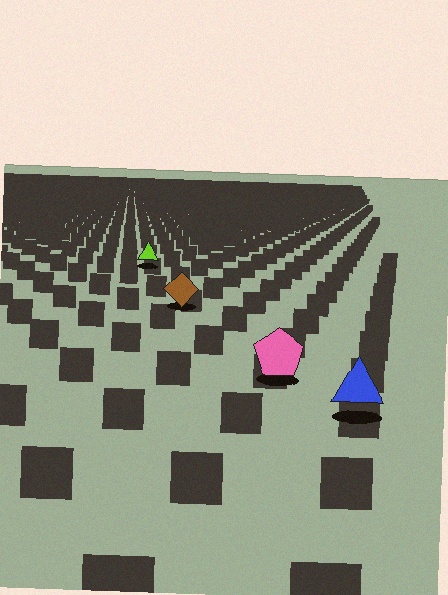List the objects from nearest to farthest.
From nearest to farthest: the blue triangle, the pink pentagon, the brown diamond, the lime triangle.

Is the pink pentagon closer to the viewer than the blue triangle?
No. The blue triangle is closer — you can tell from the texture gradient: the ground texture is coarser near it.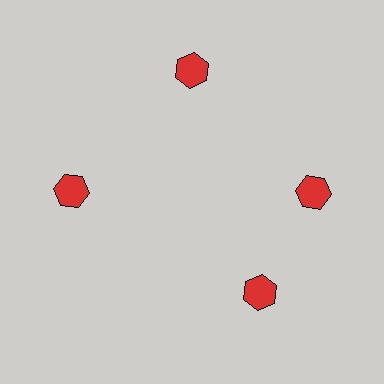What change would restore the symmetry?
The symmetry would be restored by rotating it back into even spacing with its neighbors so that all 4 hexagons sit at equal angles and equal distance from the center.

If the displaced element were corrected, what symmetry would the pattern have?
It would have 4-fold rotational symmetry — the pattern would map onto itself every 90 degrees.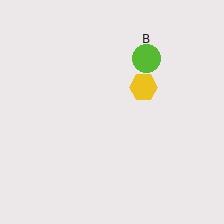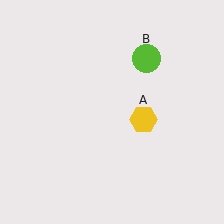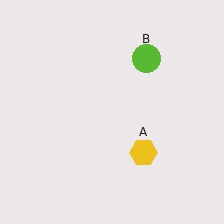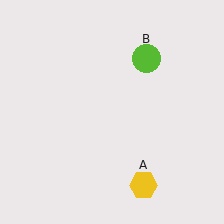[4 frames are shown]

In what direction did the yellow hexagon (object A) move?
The yellow hexagon (object A) moved down.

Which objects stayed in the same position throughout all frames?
Lime circle (object B) remained stationary.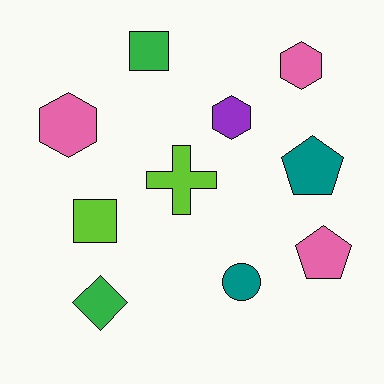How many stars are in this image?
There are no stars.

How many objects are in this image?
There are 10 objects.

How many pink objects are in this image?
There are 3 pink objects.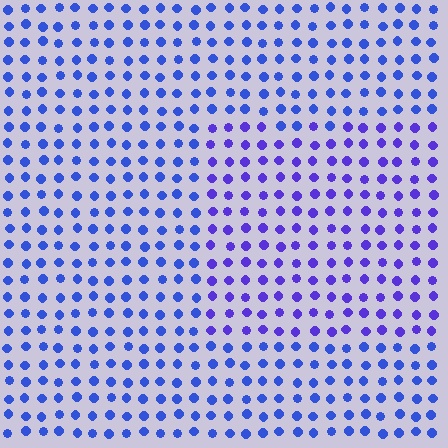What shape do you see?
I see a rectangle.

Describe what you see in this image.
The image is filled with small blue elements in a uniform arrangement. A rectangle-shaped region is visible where the elements are tinted to a slightly different hue, forming a subtle color boundary.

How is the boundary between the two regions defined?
The boundary is defined purely by a slight shift in hue (about 26 degrees). Spacing, size, and orientation are identical on both sides.